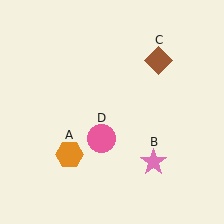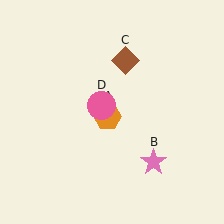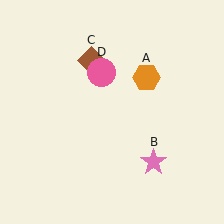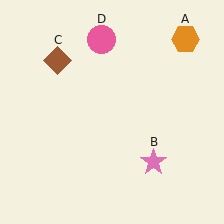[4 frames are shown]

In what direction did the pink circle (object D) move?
The pink circle (object D) moved up.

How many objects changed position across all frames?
3 objects changed position: orange hexagon (object A), brown diamond (object C), pink circle (object D).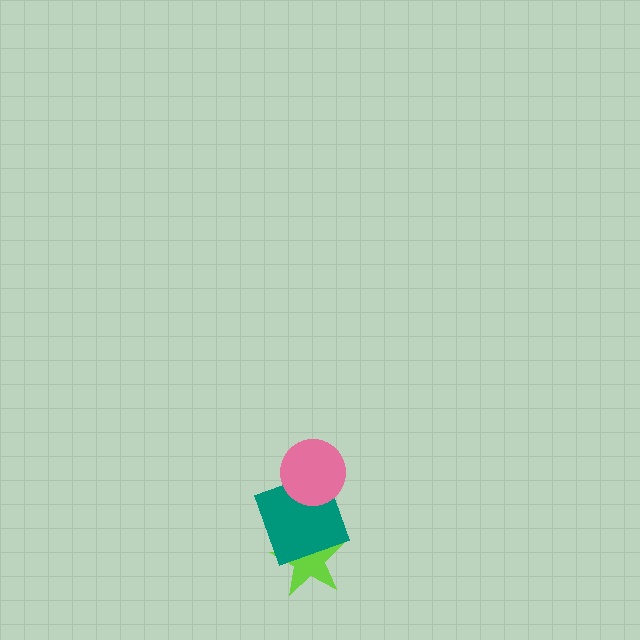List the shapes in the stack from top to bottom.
From top to bottom: the pink circle, the teal square, the lime star.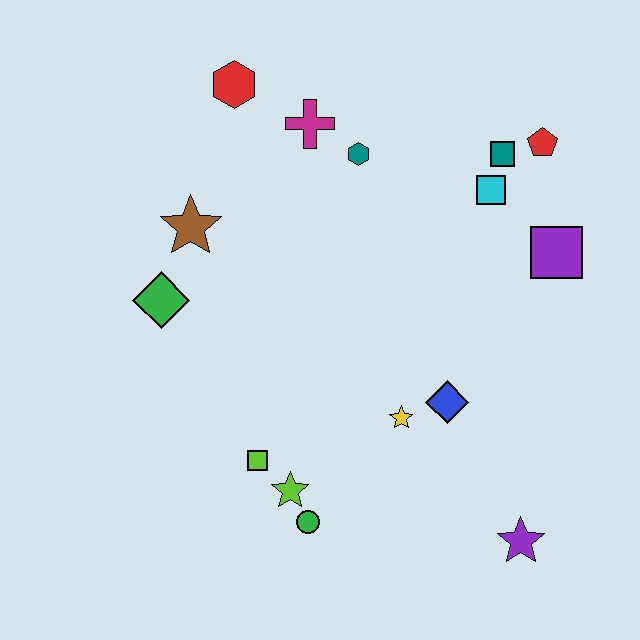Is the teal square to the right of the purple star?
No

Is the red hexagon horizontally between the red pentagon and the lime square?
No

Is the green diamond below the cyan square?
Yes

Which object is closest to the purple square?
The cyan square is closest to the purple square.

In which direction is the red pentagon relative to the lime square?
The red pentagon is above the lime square.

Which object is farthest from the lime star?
The red pentagon is farthest from the lime star.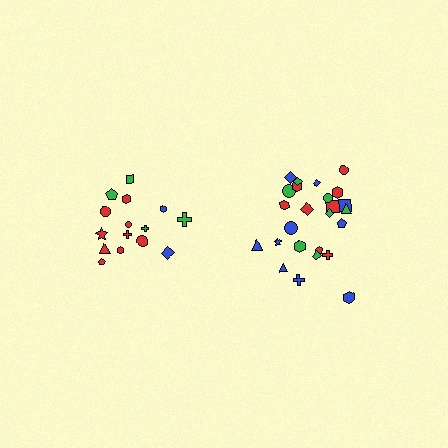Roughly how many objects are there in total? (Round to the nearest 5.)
Roughly 40 objects in total.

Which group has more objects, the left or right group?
The right group.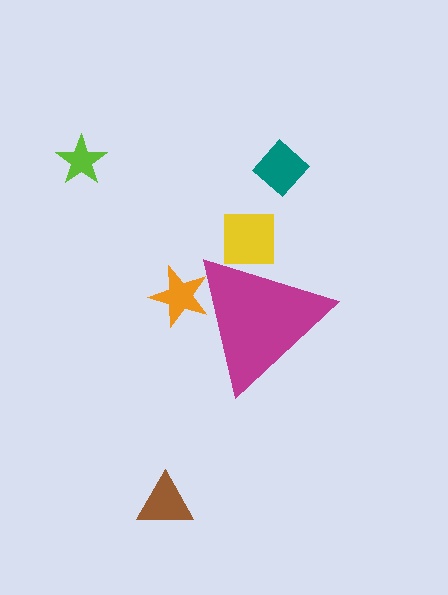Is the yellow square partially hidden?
Yes, the yellow square is partially hidden behind the magenta triangle.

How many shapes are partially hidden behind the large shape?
2 shapes are partially hidden.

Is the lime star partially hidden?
No, the lime star is fully visible.